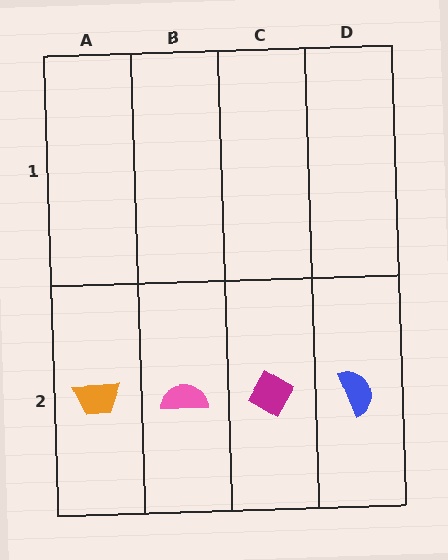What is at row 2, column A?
An orange trapezoid.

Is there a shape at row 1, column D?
No, that cell is empty.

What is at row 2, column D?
A blue semicircle.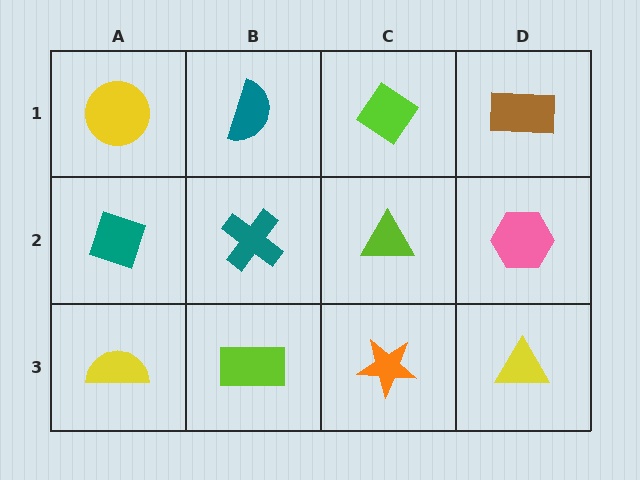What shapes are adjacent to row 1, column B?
A teal cross (row 2, column B), a yellow circle (row 1, column A), a lime diamond (row 1, column C).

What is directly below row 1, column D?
A pink hexagon.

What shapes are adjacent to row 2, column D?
A brown rectangle (row 1, column D), a yellow triangle (row 3, column D), a lime triangle (row 2, column C).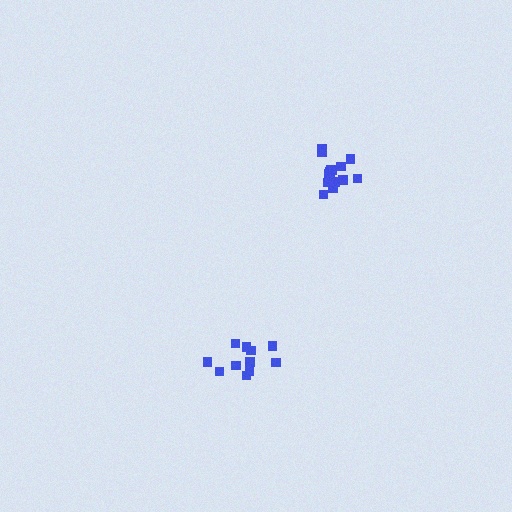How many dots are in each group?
Group 1: 14 dots, Group 2: 11 dots (25 total).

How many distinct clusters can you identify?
There are 2 distinct clusters.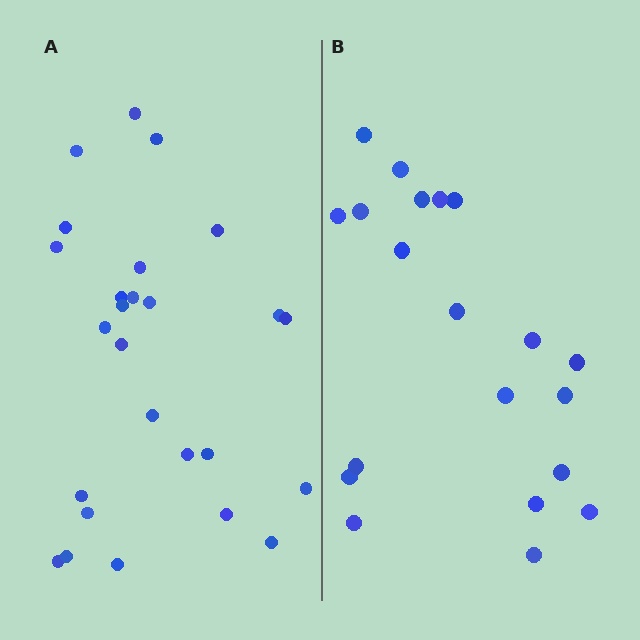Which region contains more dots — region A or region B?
Region A (the left region) has more dots.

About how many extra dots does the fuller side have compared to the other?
Region A has about 6 more dots than region B.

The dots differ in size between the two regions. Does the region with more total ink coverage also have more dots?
No. Region B has more total ink coverage because its dots are larger, but region A actually contains more individual dots. Total area can be misleading — the number of items is what matters here.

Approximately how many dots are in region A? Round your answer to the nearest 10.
About 30 dots. (The exact count is 26, which rounds to 30.)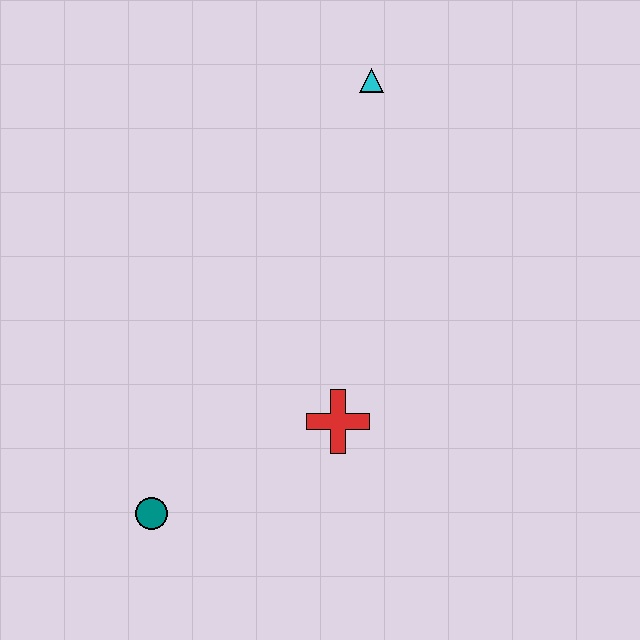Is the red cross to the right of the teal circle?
Yes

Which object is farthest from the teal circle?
The cyan triangle is farthest from the teal circle.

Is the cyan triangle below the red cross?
No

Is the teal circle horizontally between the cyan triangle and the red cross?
No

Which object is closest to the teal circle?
The red cross is closest to the teal circle.